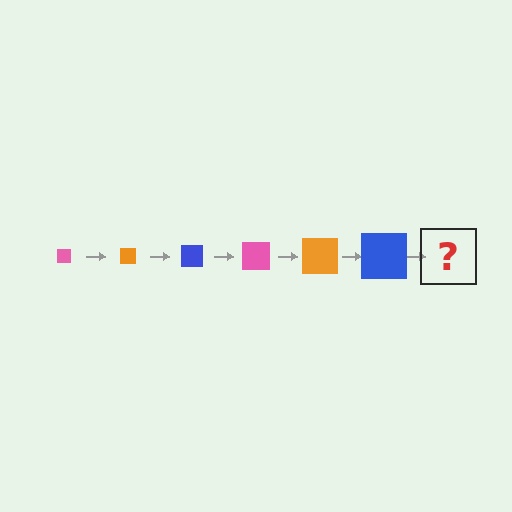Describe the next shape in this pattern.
It should be a pink square, larger than the previous one.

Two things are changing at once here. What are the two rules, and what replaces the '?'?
The two rules are that the square grows larger each step and the color cycles through pink, orange, and blue. The '?' should be a pink square, larger than the previous one.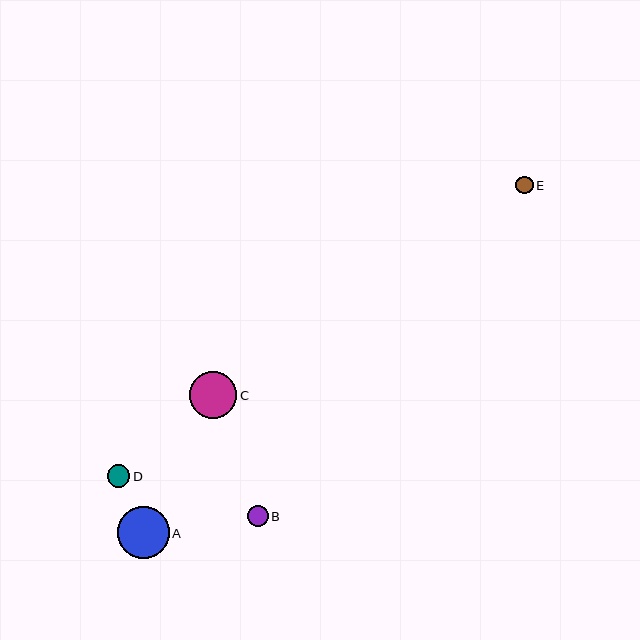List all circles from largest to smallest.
From largest to smallest: A, C, D, B, E.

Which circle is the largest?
Circle A is the largest with a size of approximately 52 pixels.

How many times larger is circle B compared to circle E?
Circle B is approximately 1.2 times the size of circle E.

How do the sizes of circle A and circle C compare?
Circle A and circle C are approximately the same size.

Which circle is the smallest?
Circle E is the smallest with a size of approximately 17 pixels.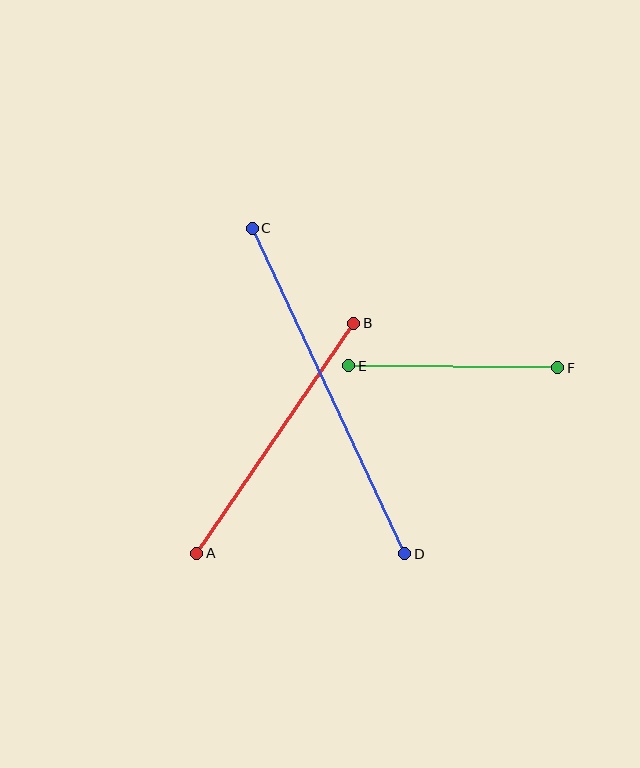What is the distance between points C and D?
The distance is approximately 360 pixels.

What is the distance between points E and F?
The distance is approximately 209 pixels.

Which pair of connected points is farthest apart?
Points C and D are farthest apart.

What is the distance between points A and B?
The distance is approximately 279 pixels.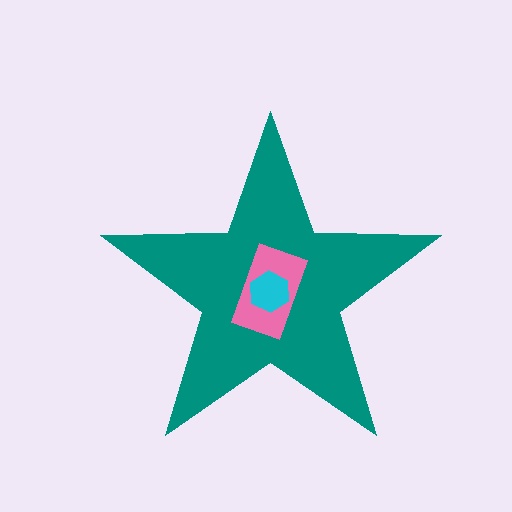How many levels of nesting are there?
3.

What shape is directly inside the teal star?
The pink rectangle.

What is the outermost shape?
The teal star.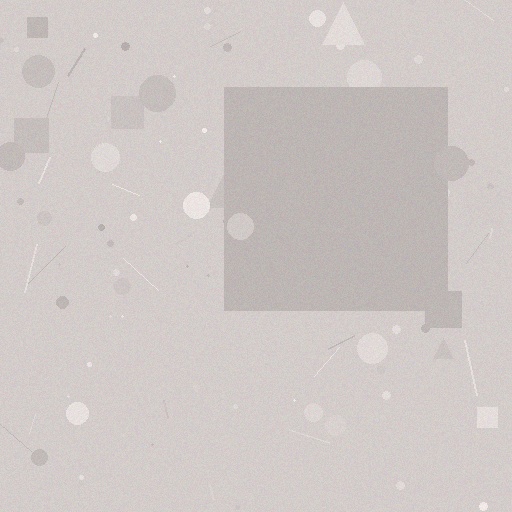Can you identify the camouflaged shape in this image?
The camouflaged shape is a square.